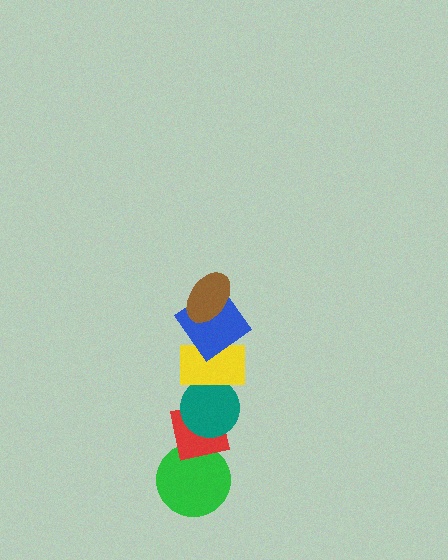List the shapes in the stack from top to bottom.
From top to bottom: the brown ellipse, the blue diamond, the yellow rectangle, the teal circle, the red square, the green circle.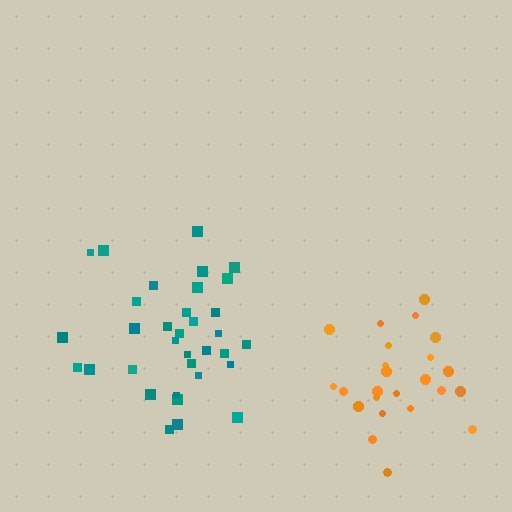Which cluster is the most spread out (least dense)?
Teal.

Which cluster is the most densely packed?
Orange.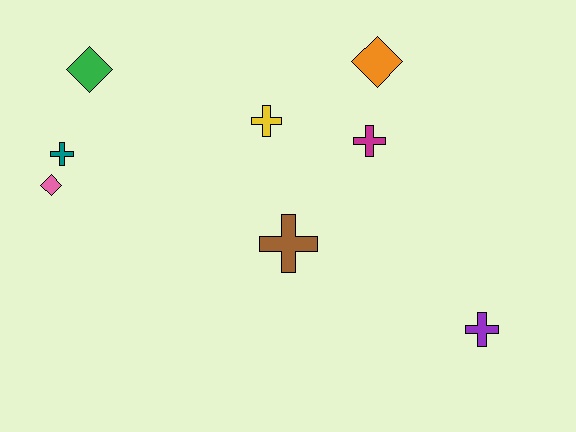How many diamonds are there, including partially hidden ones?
There are 3 diamonds.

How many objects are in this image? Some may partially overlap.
There are 8 objects.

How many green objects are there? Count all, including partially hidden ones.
There is 1 green object.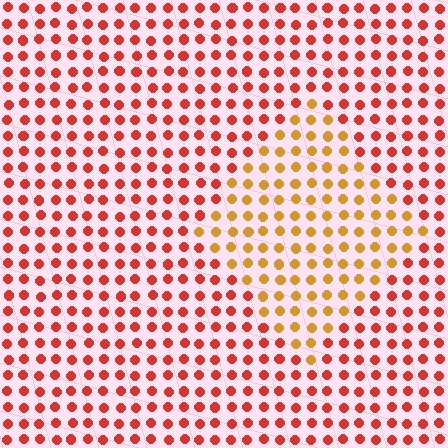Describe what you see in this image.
The image is filled with small red elements in a uniform arrangement. A diamond-shaped region is visible where the elements are tinted to a slightly different hue, forming a subtle color boundary.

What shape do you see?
I see a diamond.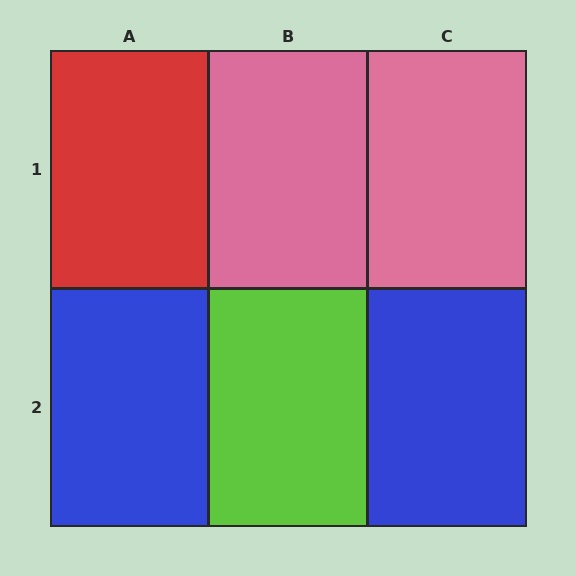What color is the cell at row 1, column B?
Pink.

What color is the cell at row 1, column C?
Pink.